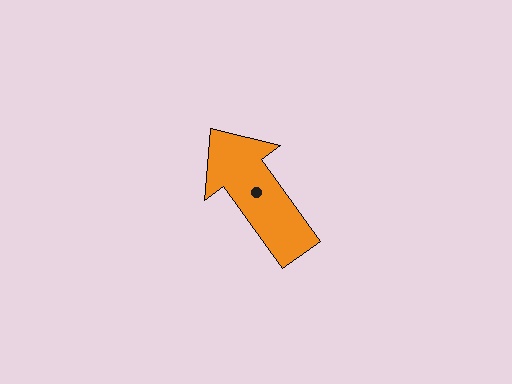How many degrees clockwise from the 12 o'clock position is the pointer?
Approximately 324 degrees.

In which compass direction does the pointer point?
Northwest.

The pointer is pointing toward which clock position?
Roughly 11 o'clock.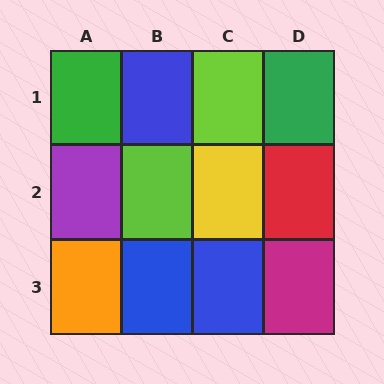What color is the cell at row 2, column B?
Lime.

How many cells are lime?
2 cells are lime.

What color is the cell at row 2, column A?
Purple.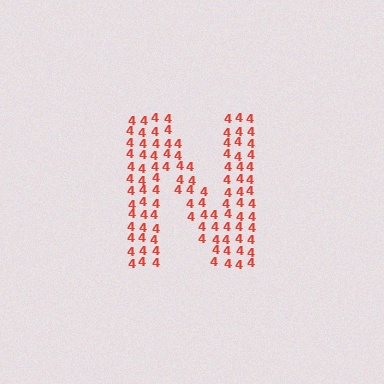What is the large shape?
The large shape is the letter N.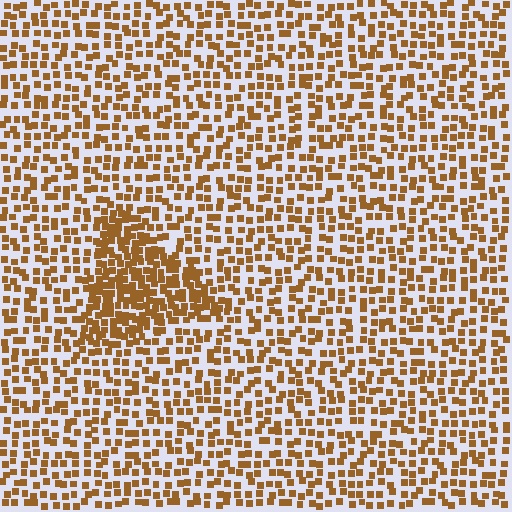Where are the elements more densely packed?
The elements are more densely packed inside the triangle boundary.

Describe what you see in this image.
The image contains small brown elements arranged at two different densities. A triangle-shaped region is visible where the elements are more densely packed than the surrounding area.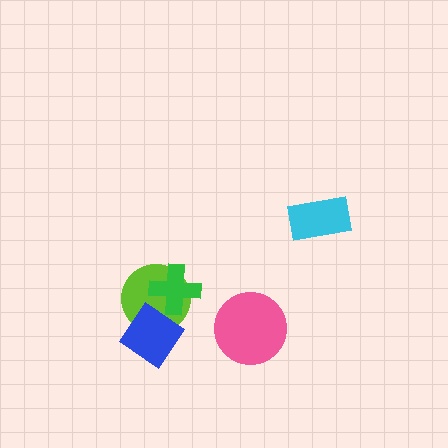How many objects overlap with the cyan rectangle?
0 objects overlap with the cyan rectangle.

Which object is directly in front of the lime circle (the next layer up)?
The blue diamond is directly in front of the lime circle.